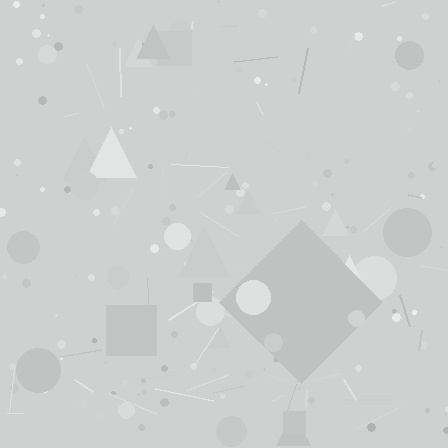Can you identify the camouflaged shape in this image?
The camouflaged shape is a diamond.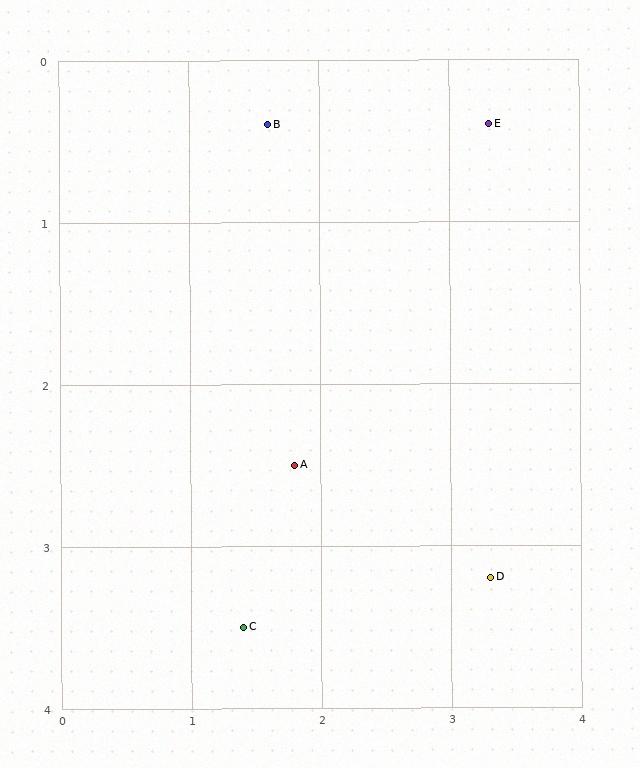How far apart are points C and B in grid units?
Points C and B are about 3.1 grid units apart.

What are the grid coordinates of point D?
Point D is at approximately (3.3, 3.2).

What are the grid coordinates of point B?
Point B is at approximately (1.6, 0.4).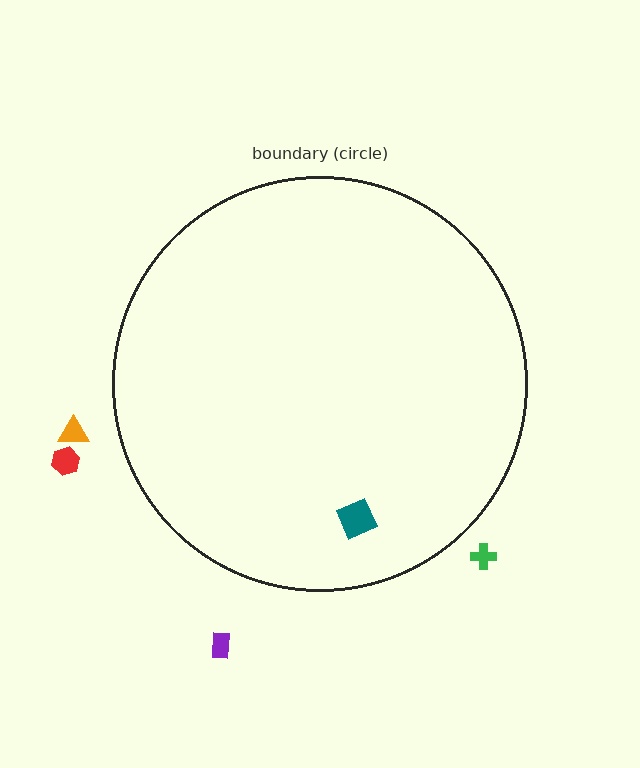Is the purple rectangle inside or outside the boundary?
Outside.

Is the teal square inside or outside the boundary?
Inside.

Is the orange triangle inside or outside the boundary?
Outside.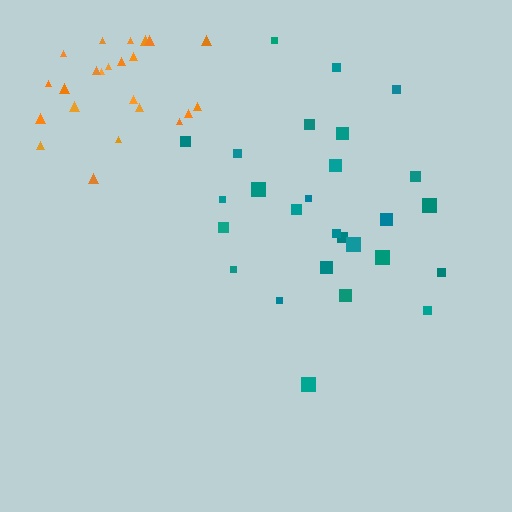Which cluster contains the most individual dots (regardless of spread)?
Teal (27).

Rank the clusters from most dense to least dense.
orange, teal.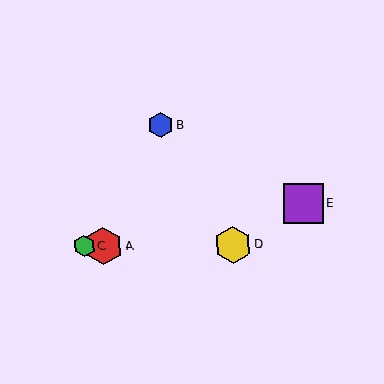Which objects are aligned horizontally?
Objects A, C, D are aligned horizontally.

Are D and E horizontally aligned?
No, D is at y≈245 and E is at y≈203.